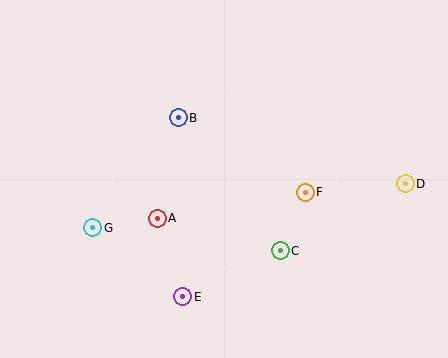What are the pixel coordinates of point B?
Point B is at (178, 118).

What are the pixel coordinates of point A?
Point A is at (157, 218).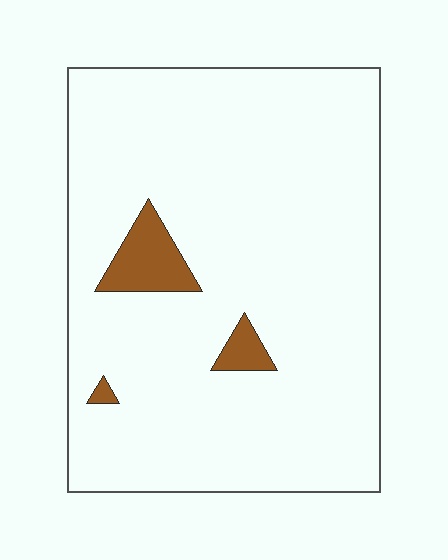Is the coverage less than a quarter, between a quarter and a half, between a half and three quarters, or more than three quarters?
Less than a quarter.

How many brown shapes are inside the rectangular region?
3.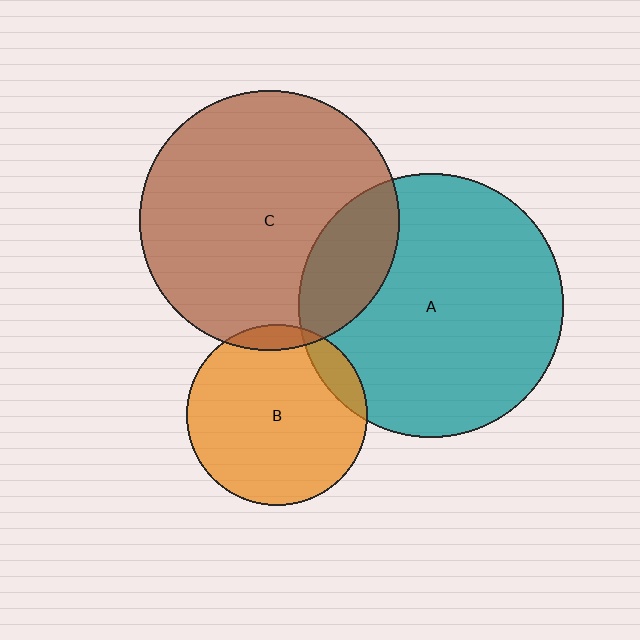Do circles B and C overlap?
Yes.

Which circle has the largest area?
Circle A (teal).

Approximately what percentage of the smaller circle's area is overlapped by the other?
Approximately 5%.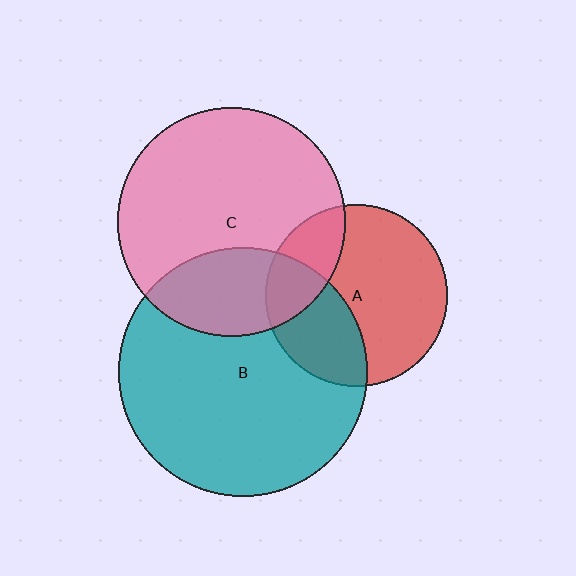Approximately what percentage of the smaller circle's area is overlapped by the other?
Approximately 35%.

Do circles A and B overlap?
Yes.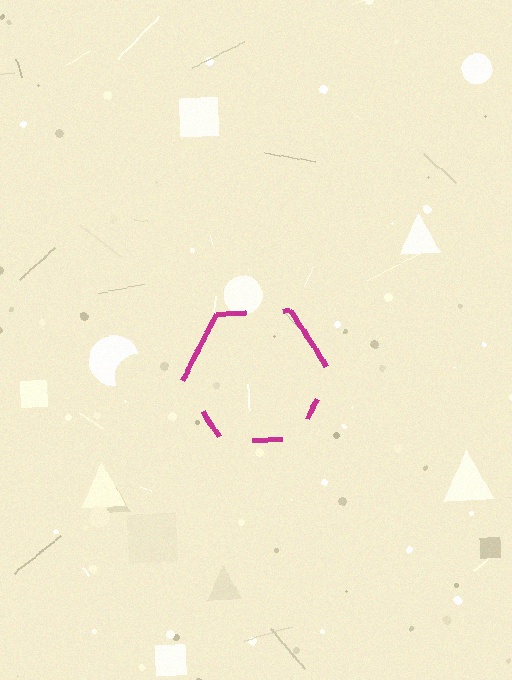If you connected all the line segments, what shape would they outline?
They would outline a hexagon.